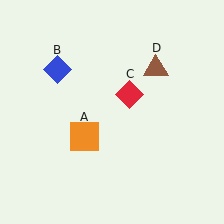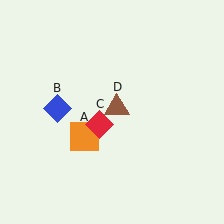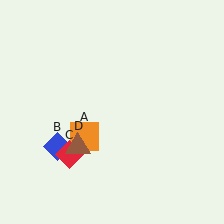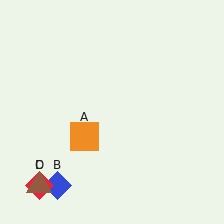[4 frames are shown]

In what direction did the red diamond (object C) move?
The red diamond (object C) moved down and to the left.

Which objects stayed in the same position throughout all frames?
Orange square (object A) remained stationary.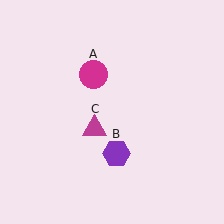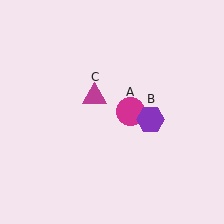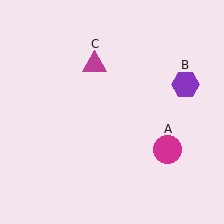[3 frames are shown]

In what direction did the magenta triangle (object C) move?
The magenta triangle (object C) moved up.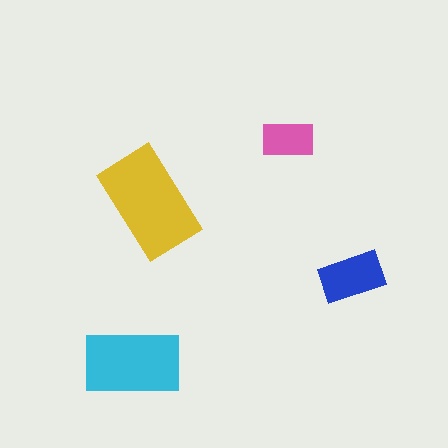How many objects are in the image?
There are 4 objects in the image.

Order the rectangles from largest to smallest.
the yellow one, the cyan one, the blue one, the pink one.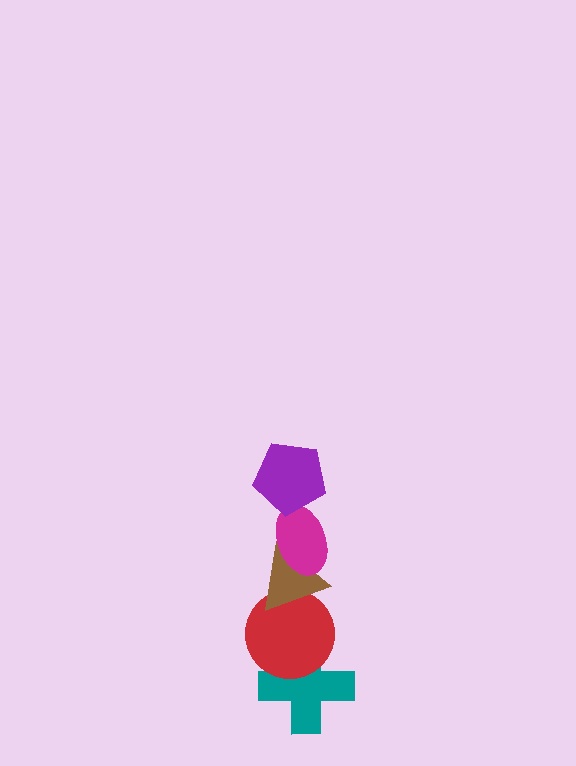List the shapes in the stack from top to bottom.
From top to bottom: the purple pentagon, the magenta ellipse, the brown triangle, the red circle, the teal cross.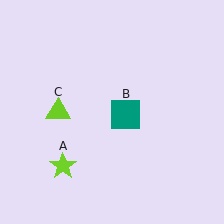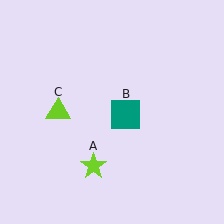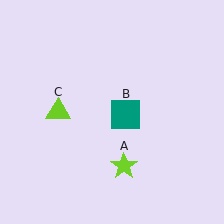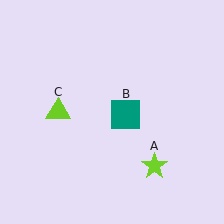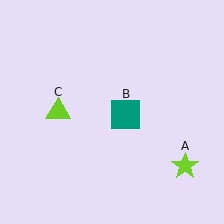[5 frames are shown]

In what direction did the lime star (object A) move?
The lime star (object A) moved right.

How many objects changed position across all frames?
1 object changed position: lime star (object A).